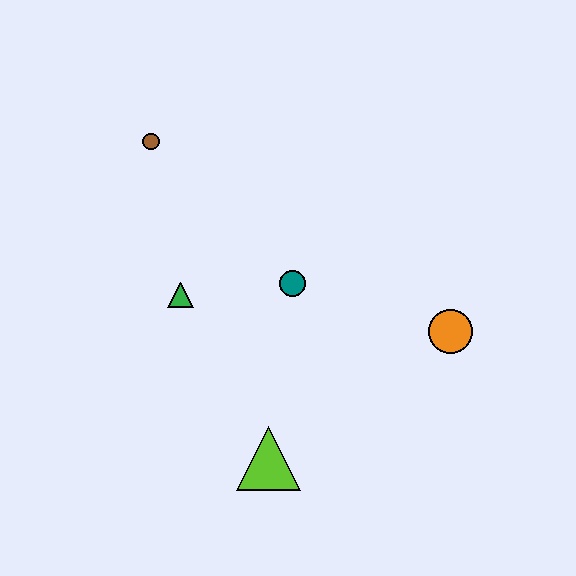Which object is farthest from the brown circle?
The orange circle is farthest from the brown circle.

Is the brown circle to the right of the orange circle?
No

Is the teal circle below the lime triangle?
No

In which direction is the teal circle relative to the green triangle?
The teal circle is to the right of the green triangle.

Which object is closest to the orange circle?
The teal circle is closest to the orange circle.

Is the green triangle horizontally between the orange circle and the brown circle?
Yes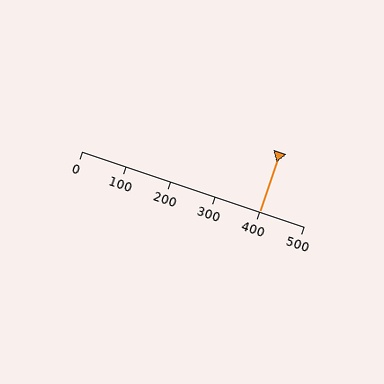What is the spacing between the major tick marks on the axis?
The major ticks are spaced 100 apart.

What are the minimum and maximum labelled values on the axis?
The axis runs from 0 to 500.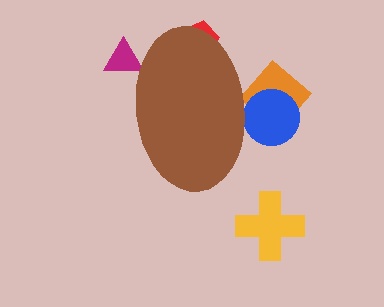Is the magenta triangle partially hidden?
Yes, the magenta triangle is partially hidden behind the brown ellipse.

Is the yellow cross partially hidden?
No, the yellow cross is fully visible.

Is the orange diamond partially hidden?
Yes, the orange diamond is partially hidden behind the brown ellipse.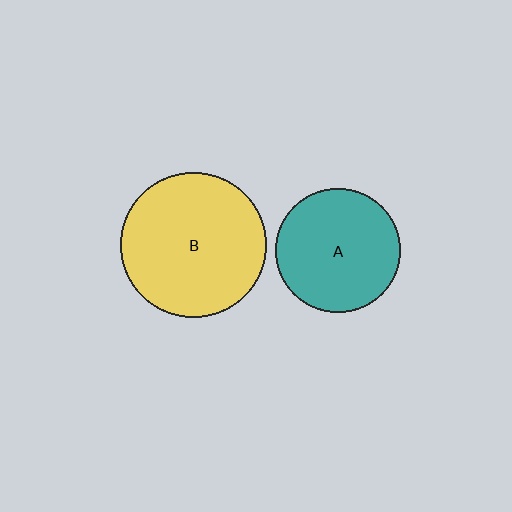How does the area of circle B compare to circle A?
Approximately 1.4 times.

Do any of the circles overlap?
No, none of the circles overlap.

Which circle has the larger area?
Circle B (yellow).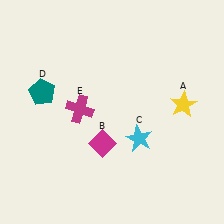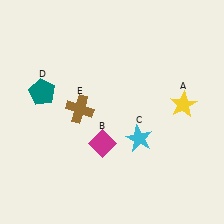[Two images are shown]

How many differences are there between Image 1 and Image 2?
There is 1 difference between the two images.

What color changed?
The cross (E) changed from magenta in Image 1 to brown in Image 2.